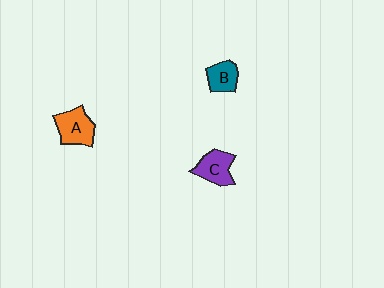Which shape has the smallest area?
Shape B (teal).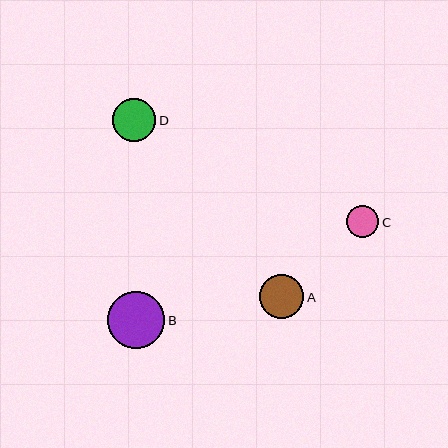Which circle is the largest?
Circle B is the largest with a size of approximately 57 pixels.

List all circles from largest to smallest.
From largest to smallest: B, A, D, C.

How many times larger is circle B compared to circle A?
Circle B is approximately 1.3 times the size of circle A.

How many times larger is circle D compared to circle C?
Circle D is approximately 1.3 times the size of circle C.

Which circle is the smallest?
Circle C is the smallest with a size of approximately 32 pixels.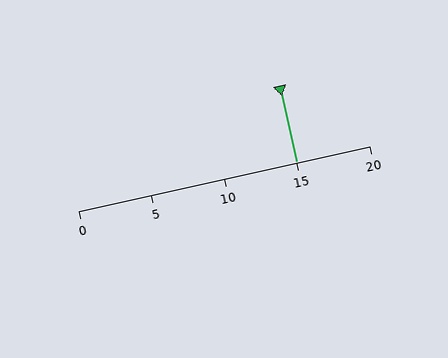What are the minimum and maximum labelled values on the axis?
The axis runs from 0 to 20.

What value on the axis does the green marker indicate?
The marker indicates approximately 15.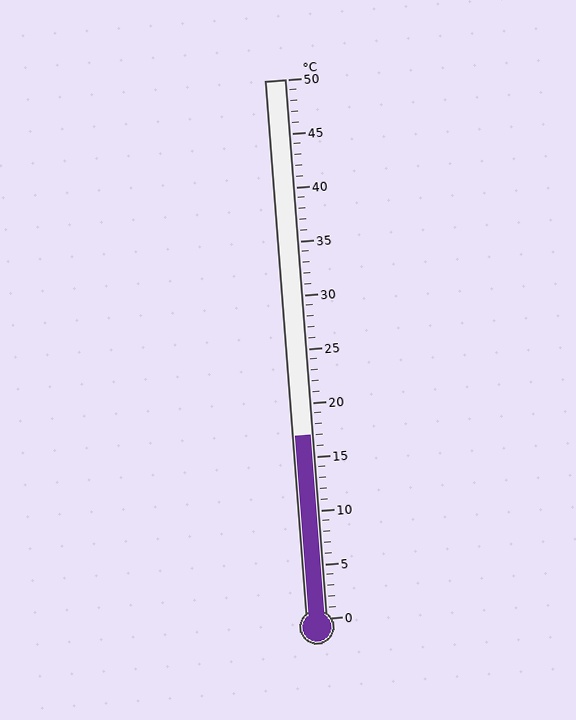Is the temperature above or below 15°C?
The temperature is above 15°C.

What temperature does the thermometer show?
The thermometer shows approximately 17°C.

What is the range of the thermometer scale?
The thermometer scale ranges from 0°C to 50°C.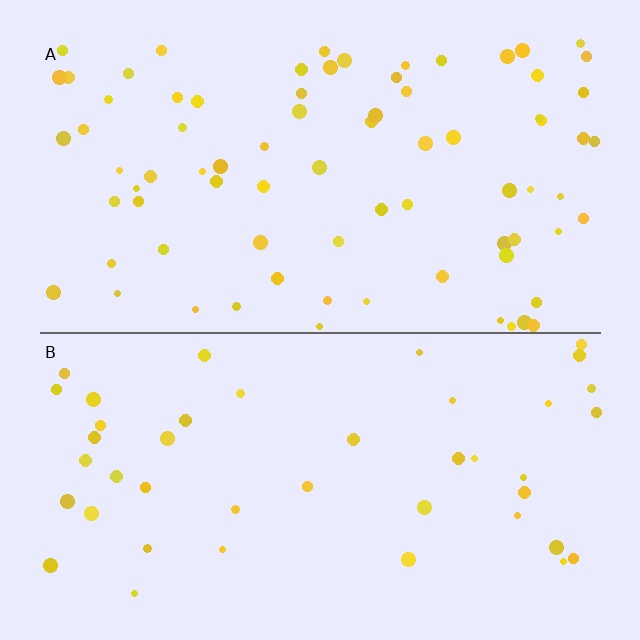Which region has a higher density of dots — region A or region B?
A (the top).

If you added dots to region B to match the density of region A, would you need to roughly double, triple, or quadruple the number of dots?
Approximately double.